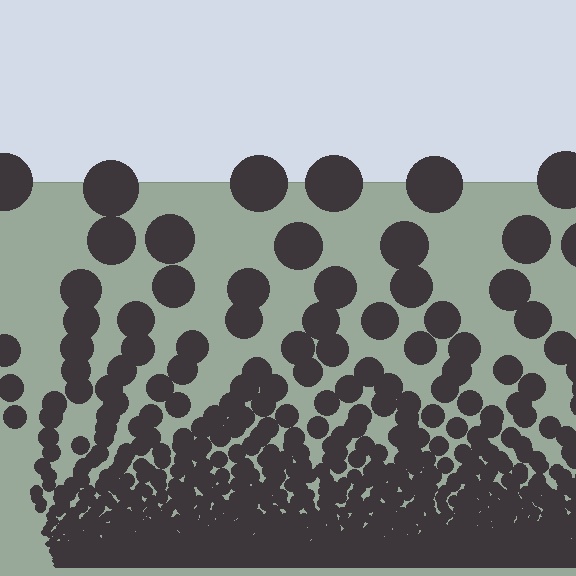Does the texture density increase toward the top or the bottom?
Density increases toward the bottom.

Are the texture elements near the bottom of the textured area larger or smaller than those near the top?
Smaller. The gradient is inverted — elements near the bottom are smaller and denser.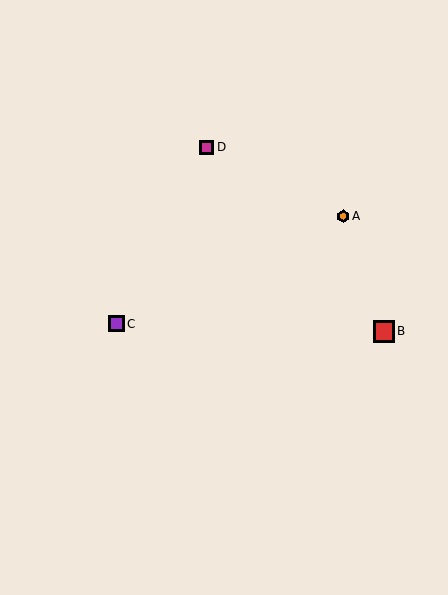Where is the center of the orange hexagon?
The center of the orange hexagon is at (343, 216).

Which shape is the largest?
The red square (labeled B) is the largest.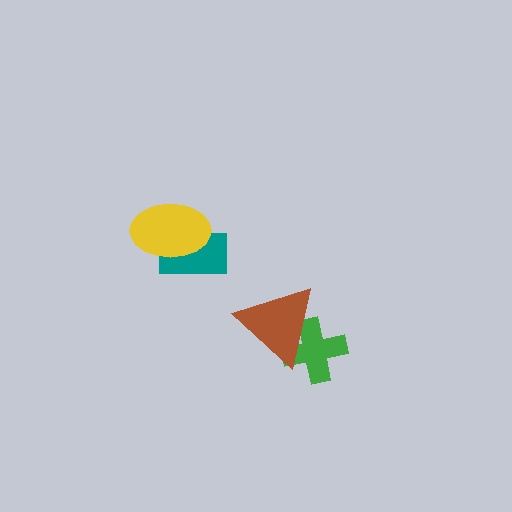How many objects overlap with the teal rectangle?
1 object overlaps with the teal rectangle.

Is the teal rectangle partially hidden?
Yes, it is partially covered by another shape.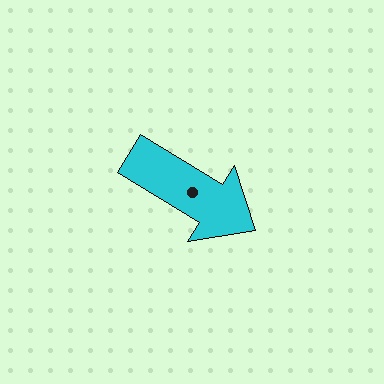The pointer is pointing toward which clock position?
Roughly 4 o'clock.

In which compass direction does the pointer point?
Southeast.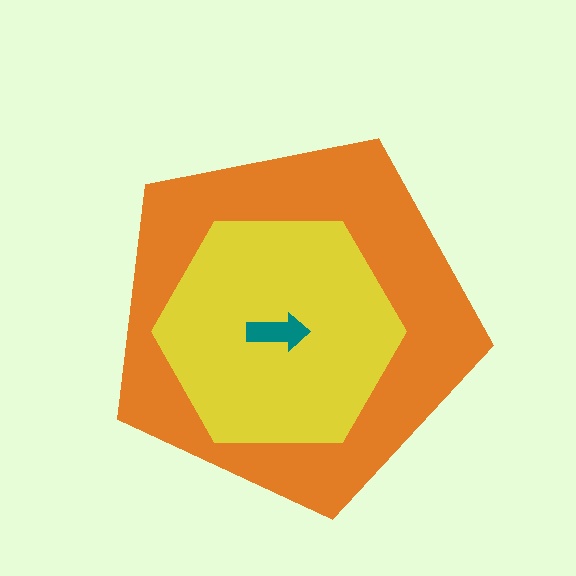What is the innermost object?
The teal arrow.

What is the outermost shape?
The orange pentagon.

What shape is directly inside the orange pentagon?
The yellow hexagon.